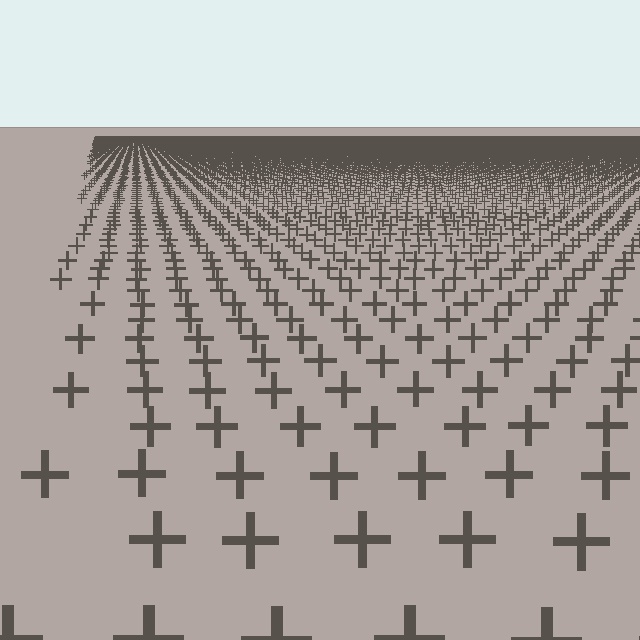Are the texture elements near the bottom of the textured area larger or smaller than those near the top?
Larger. Near the bottom, elements are closer to the viewer and appear at a bigger on-screen size.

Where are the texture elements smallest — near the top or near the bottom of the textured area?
Near the top.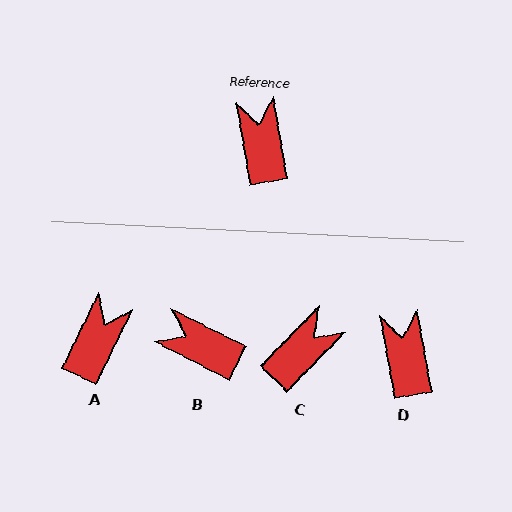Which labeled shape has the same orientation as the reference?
D.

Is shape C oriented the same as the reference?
No, it is off by about 55 degrees.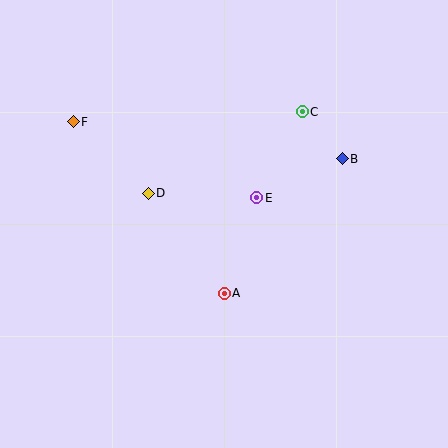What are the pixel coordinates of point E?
Point E is at (257, 198).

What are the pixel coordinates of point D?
Point D is at (148, 193).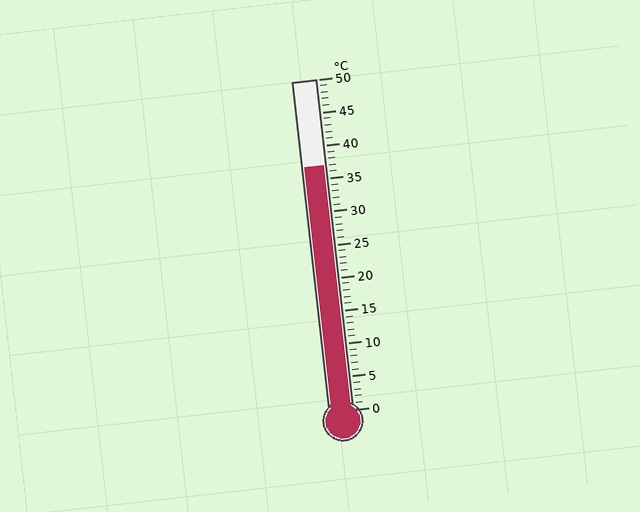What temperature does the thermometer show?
The thermometer shows approximately 37°C.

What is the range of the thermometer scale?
The thermometer scale ranges from 0°C to 50°C.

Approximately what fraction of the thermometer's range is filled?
The thermometer is filled to approximately 75% of its range.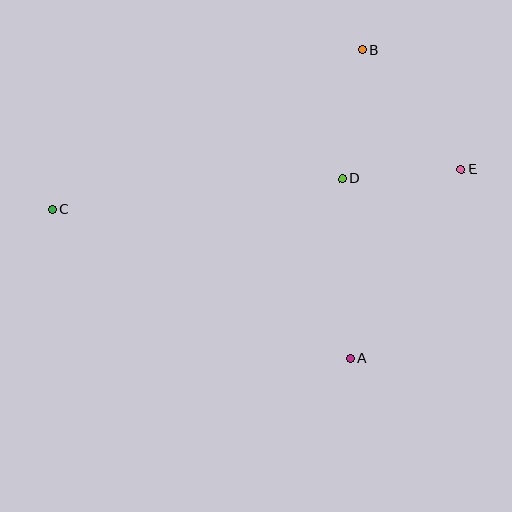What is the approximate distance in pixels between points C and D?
The distance between C and D is approximately 291 pixels.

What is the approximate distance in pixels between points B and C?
The distance between B and C is approximately 348 pixels.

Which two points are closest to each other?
Points D and E are closest to each other.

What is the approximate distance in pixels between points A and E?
The distance between A and E is approximately 220 pixels.